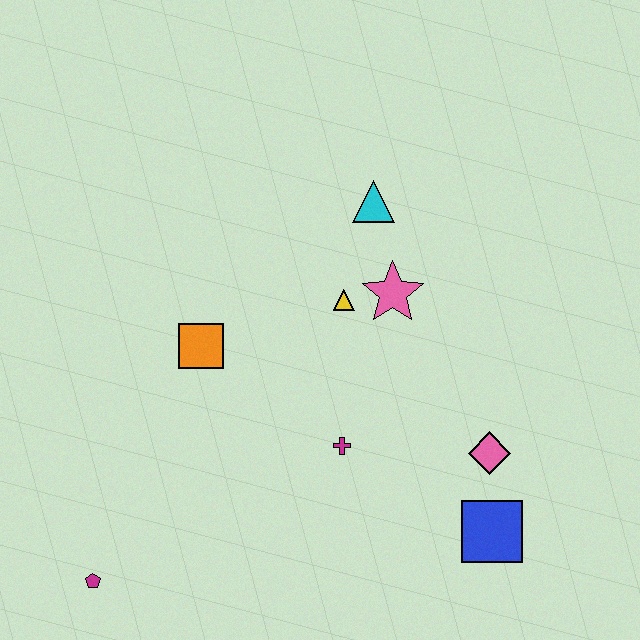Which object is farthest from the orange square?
The blue square is farthest from the orange square.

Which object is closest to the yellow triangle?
The pink star is closest to the yellow triangle.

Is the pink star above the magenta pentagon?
Yes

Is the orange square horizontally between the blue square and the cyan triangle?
No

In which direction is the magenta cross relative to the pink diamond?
The magenta cross is to the left of the pink diamond.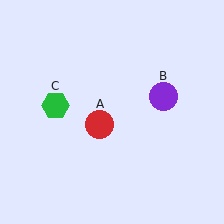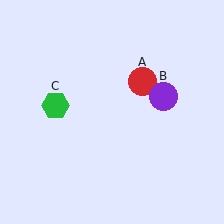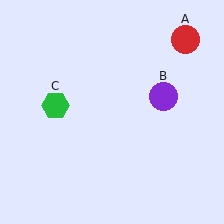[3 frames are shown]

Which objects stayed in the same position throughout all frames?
Purple circle (object B) and green hexagon (object C) remained stationary.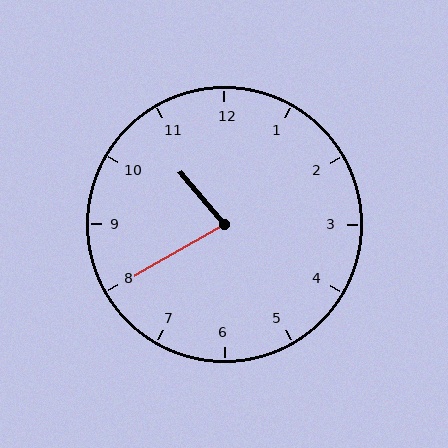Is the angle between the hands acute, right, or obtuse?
It is acute.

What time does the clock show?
10:40.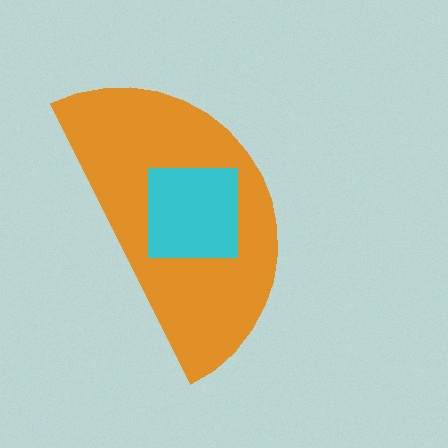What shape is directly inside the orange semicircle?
The cyan square.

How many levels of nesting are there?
2.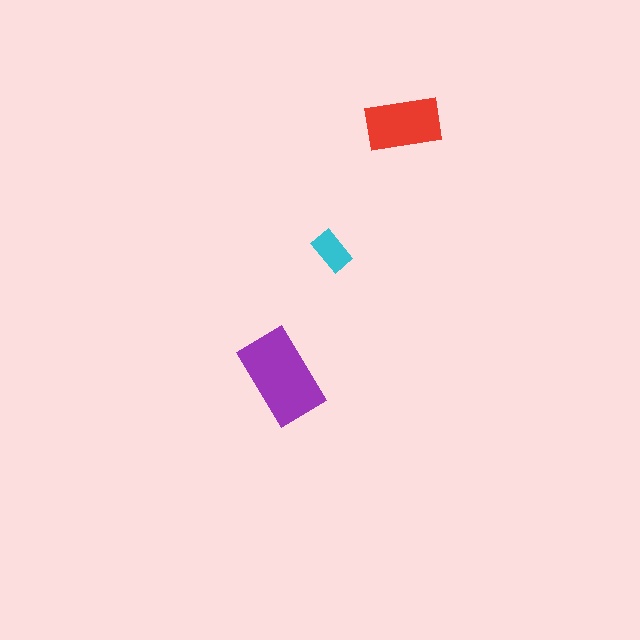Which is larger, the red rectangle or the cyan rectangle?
The red one.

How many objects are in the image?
There are 3 objects in the image.